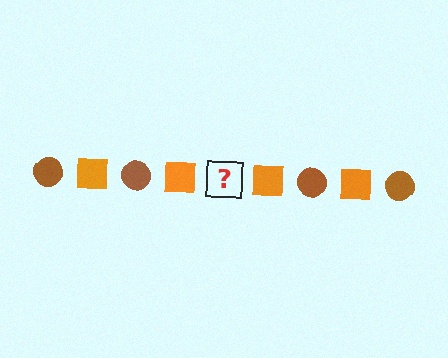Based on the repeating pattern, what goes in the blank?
The blank should be a brown circle.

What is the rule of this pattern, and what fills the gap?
The rule is that the pattern alternates between brown circle and orange square. The gap should be filled with a brown circle.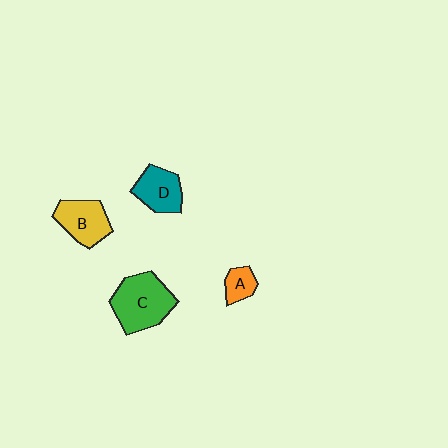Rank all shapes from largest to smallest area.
From largest to smallest: C (green), B (yellow), D (teal), A (orange).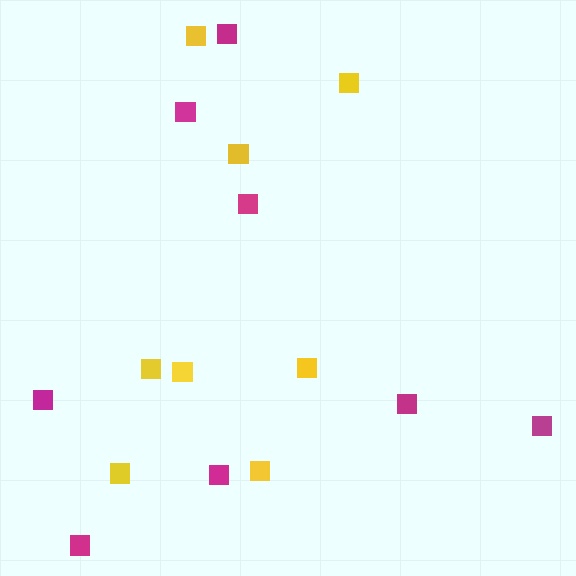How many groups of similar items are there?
There are 2 groups: one group of magenta squares (8) and one group of yellow squares (8).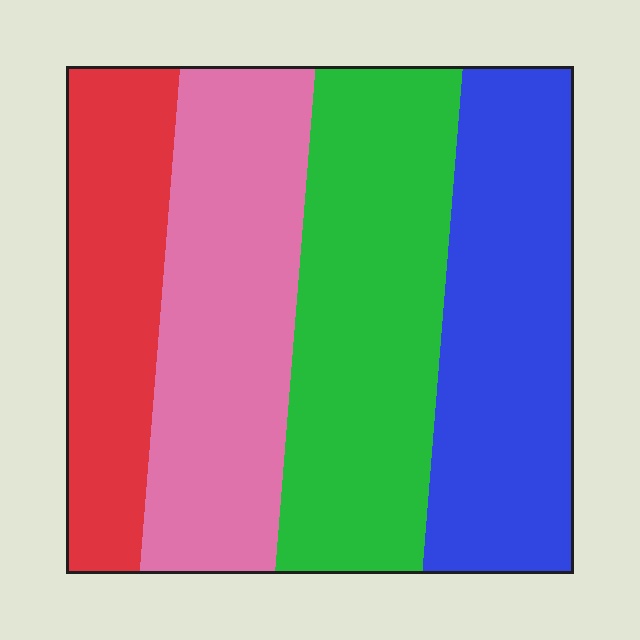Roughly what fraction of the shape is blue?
Blue covers 26% of the shape.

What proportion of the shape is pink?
Pink takes up about one quarter (1/4) of the shape.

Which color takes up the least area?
Red, at roughly 20%.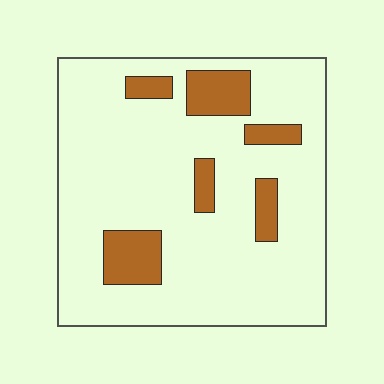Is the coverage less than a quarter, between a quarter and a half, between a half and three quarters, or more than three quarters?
Less than a quarter.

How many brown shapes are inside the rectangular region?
6.